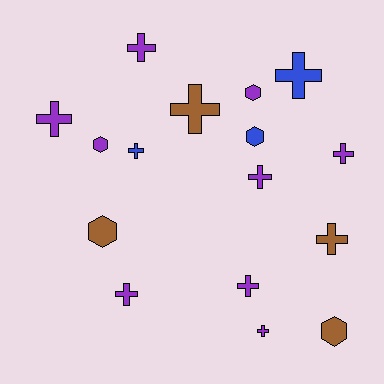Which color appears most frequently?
Purple, with 9 objects.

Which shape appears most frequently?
Cross, with 11 objects.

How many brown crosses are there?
There are 2 brown crosses.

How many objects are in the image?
There are 16 objects.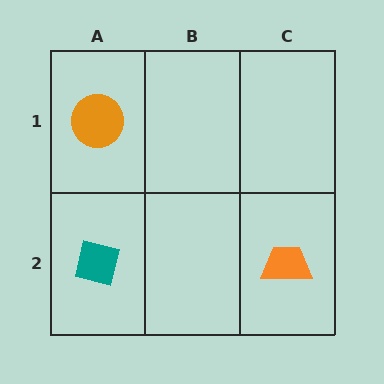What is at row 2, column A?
A teal square.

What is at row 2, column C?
An orange trapezoid.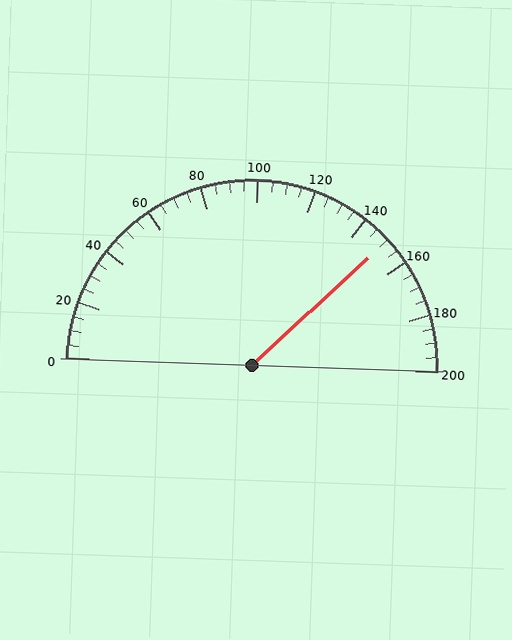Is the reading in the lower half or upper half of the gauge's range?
The reading is in the upper half of the range (0 to 200).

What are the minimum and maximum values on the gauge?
The gauge ranges from 0 to 200.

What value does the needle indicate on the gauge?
The needle indicates approximately 150.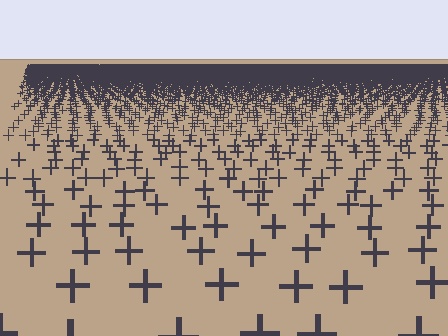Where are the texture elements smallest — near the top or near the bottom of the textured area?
Near the top.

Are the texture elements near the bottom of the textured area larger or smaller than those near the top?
Larger. Near the bottom, elements are closer to the viewer and appear at a bigger on-screen size.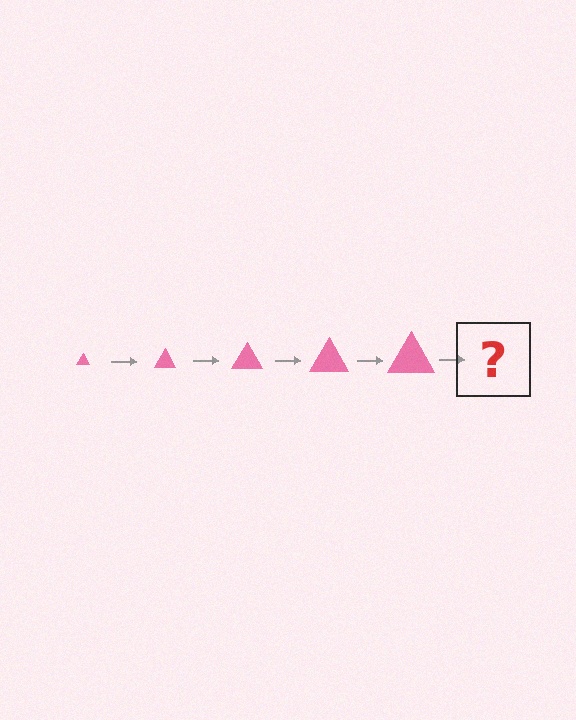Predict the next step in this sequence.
The next step is a pink triangle, larger than the previous one.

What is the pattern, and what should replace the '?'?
The pattern is that the triangle gets progressively larger each step. The '?' should be a pink triangle, larger than the previous one.